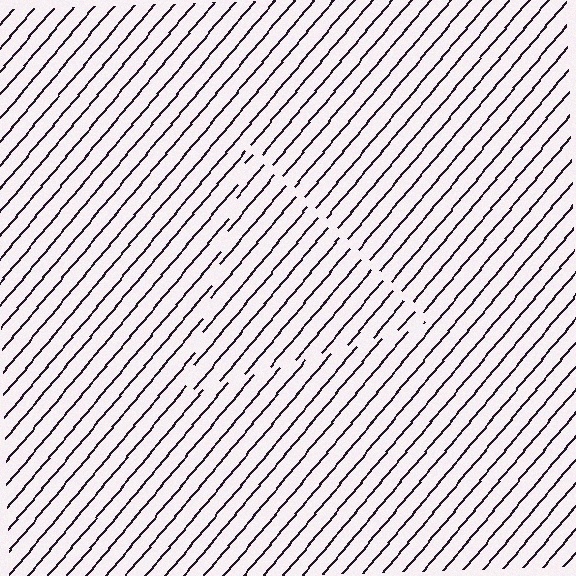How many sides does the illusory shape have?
3 sides — the line-ends trace a triangle.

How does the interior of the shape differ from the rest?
The interior of the shape contains the same grating, shifted by half a period — the contour is defined by the phase discontinuity where line-ends from the inner and outer gratings abut.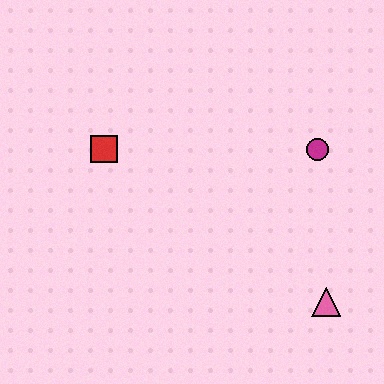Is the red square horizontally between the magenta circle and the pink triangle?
No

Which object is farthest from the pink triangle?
The red square is farthest from the pink triangle.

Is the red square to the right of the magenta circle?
No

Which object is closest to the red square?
The magenta circle is closest to the red square.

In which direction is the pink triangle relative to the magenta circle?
The pink triangle is below the magenta circle.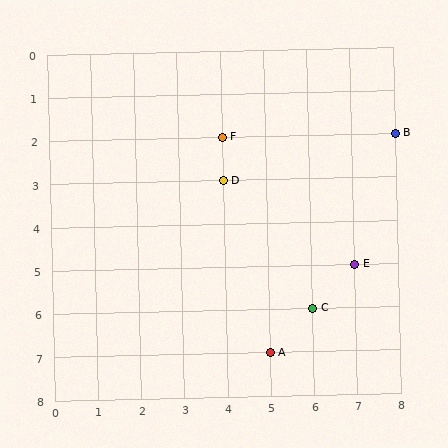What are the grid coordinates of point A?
Point A is at grid coordinates (5, 7).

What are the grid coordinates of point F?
Point F is at grid coordinates (4, 2).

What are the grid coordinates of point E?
Point E is at grid coordinates (7, 5).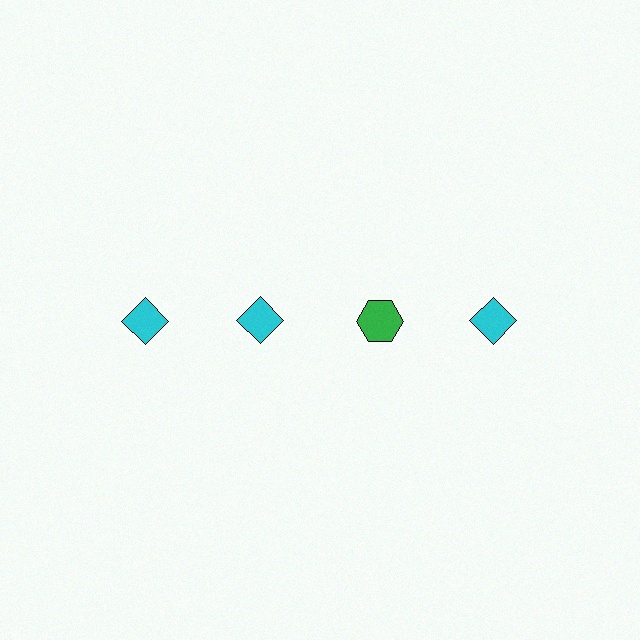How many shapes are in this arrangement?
There are 4 shapes arranged in a grid pattern.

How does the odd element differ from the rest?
It differs in both color (green instead of cyan) and shape (hexagon instead of diamond).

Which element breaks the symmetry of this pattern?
The green hexagon in the top row, center column breaks the symmetry. All other shapes are cyan diamonds.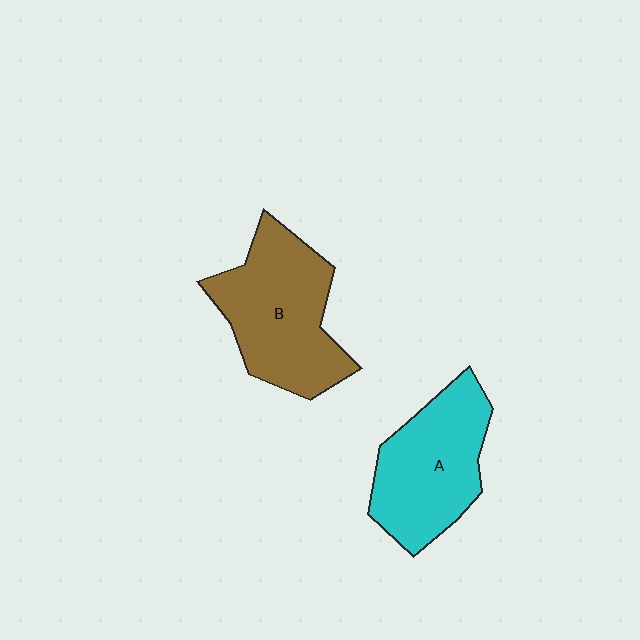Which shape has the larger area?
Shape B (brown).